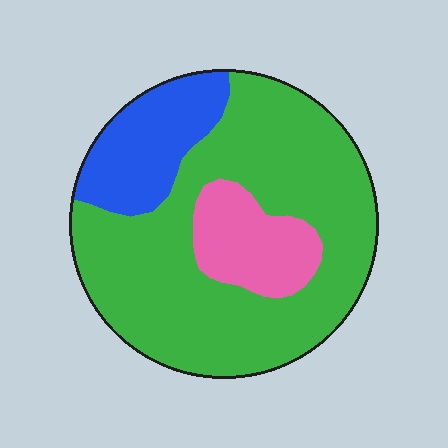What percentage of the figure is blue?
Blue covers 18% of the figure.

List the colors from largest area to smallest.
From largest to smallest: green, blue, pink.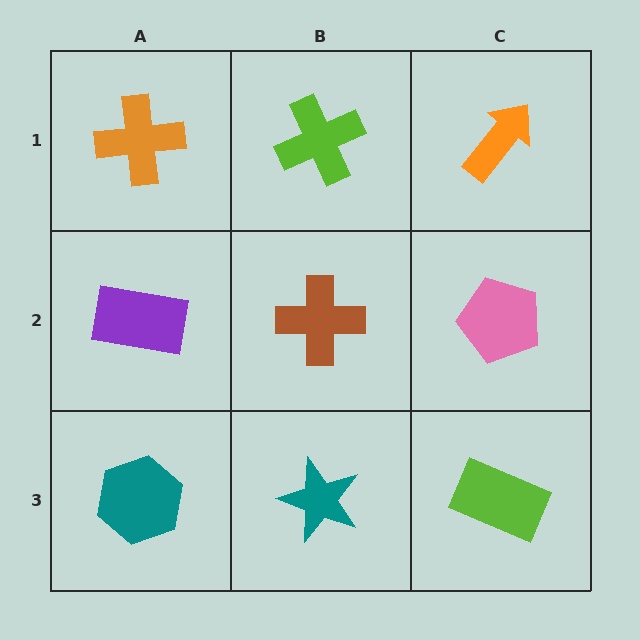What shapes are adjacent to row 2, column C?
An orange arrow (row 1, column C), a lime rectangle (row 3, column C), a brown cross (row 2, column B).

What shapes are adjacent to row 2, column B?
A lime cross (row 1, column B), a teal star (row 3, column B), a purple rectangle (row 2, column A), a pink pentagon (row 2, column C).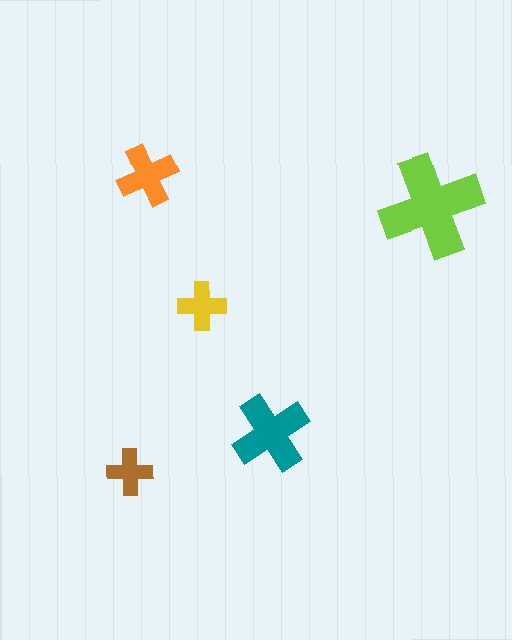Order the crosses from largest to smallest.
the lime one, the teal one, the orange one, the yellow one, the brown one.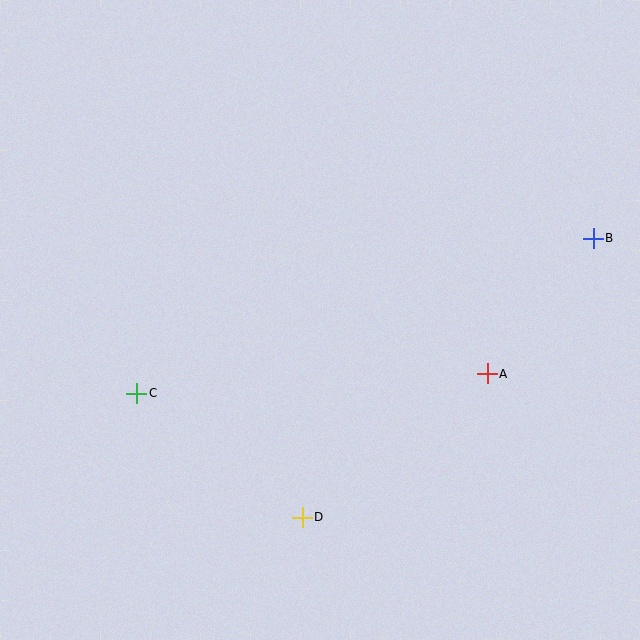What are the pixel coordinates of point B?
Point B is at (593, 238).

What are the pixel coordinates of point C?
Point C is at (137, 393).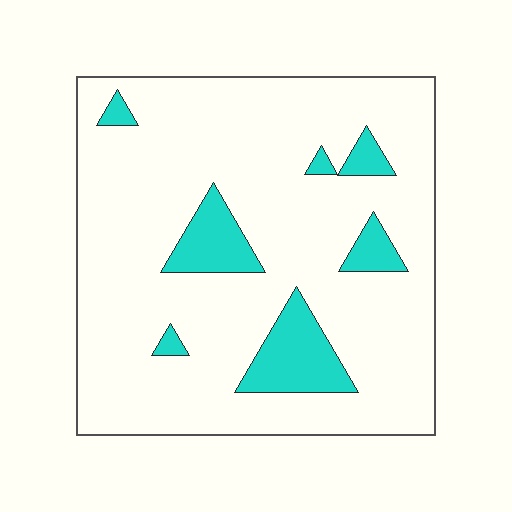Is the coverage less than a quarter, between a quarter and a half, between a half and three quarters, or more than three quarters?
Less than a quarter.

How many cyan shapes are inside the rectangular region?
7.